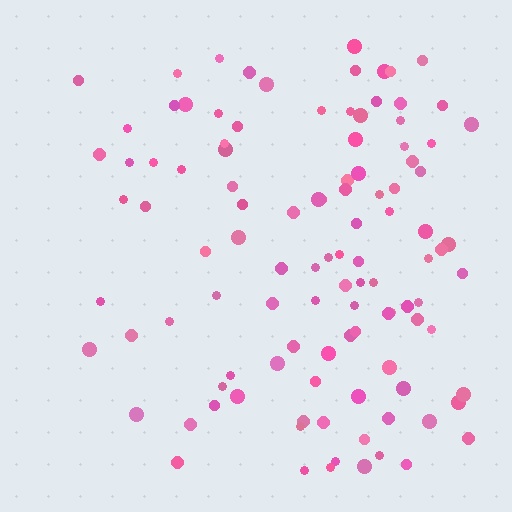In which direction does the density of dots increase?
From left to right, with the right side densest.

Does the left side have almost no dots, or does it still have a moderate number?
Still a moderate number, just noticeably fewer than the right.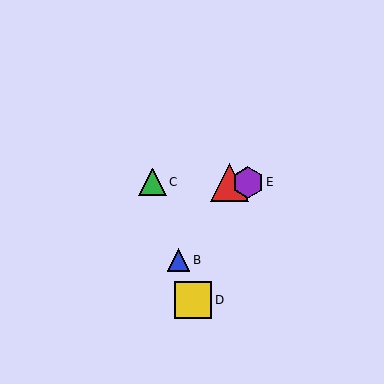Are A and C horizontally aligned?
Yes, both are at y≈182.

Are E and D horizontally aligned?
No, E is at y≈182 and D is at y≈300.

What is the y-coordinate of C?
Object C is at y≈182.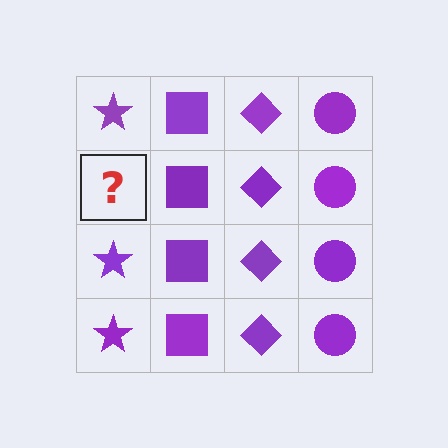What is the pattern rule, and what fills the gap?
The rule is that each column has a consistent shape. The gap should be filled with a purple star.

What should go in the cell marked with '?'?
The missing cell should contain a purple star.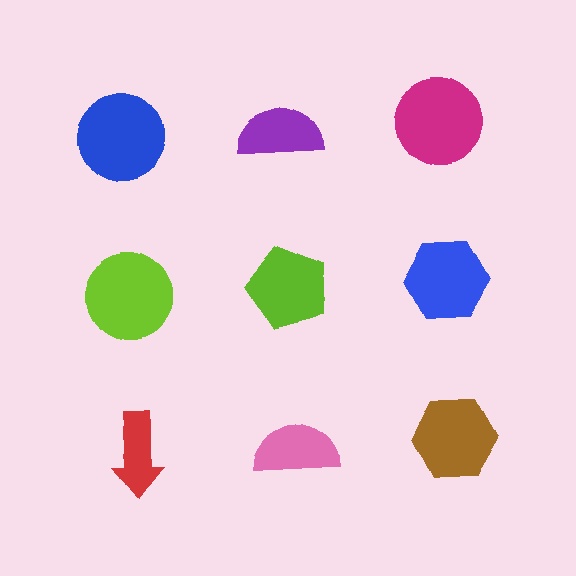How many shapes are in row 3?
3 shapes.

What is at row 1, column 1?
A blue circle.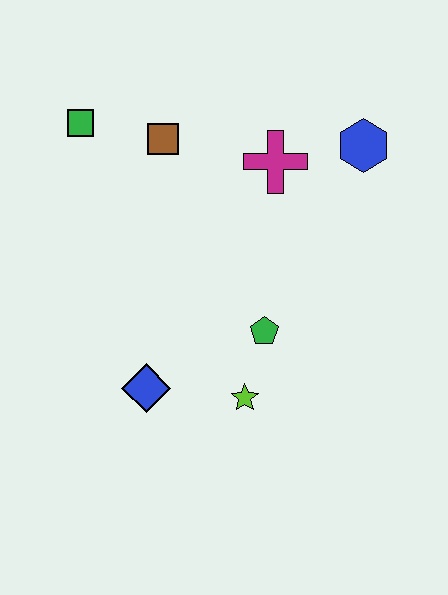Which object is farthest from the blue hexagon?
The blue diamond is farthest from the blue hexagon.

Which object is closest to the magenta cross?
The blue hexagon is closest to the magenta cross.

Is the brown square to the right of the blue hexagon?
No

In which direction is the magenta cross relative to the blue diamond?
The magenta cross is above the blue diamond.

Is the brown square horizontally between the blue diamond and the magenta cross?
Yes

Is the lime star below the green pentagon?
Yes